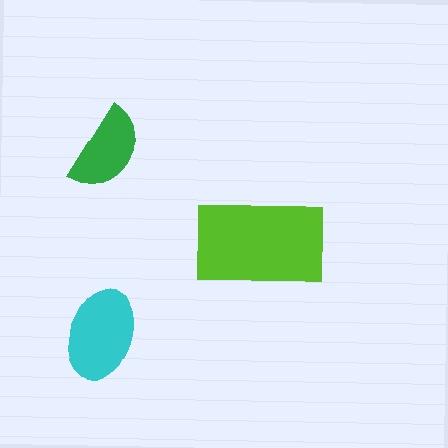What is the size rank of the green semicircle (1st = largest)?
3rd.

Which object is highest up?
The green semicircle is topmost.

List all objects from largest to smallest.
The lime rectangle, the cyan ellipse, the green semicircle.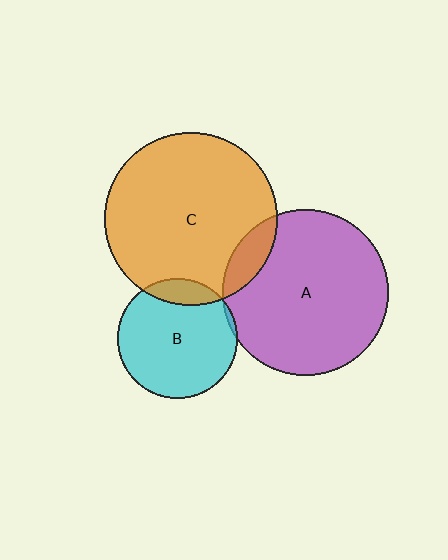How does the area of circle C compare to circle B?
Approximately 2.1 times.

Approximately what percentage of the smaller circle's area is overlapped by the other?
Approximately 10%.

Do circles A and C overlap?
Yes.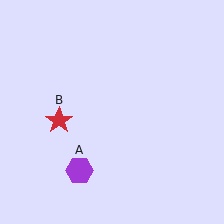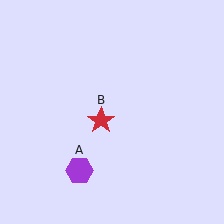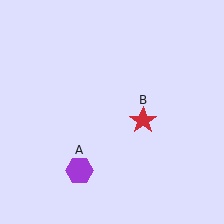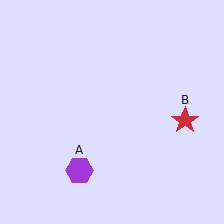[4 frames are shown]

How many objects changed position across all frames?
1 object changed position: red star (object B).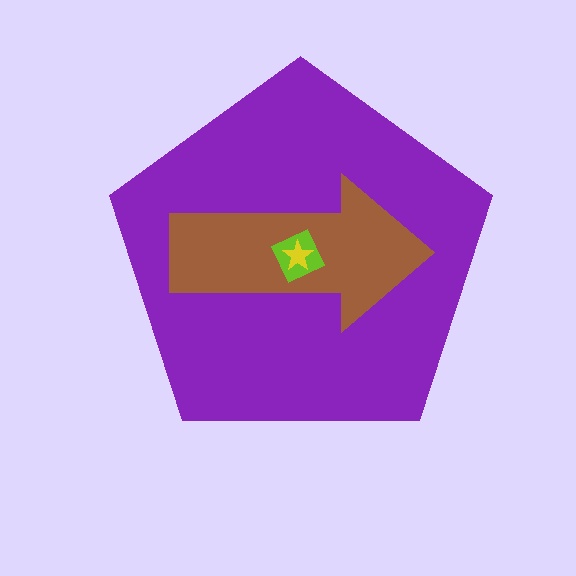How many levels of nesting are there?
4.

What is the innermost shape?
The yellow star.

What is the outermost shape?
The purple pentagon.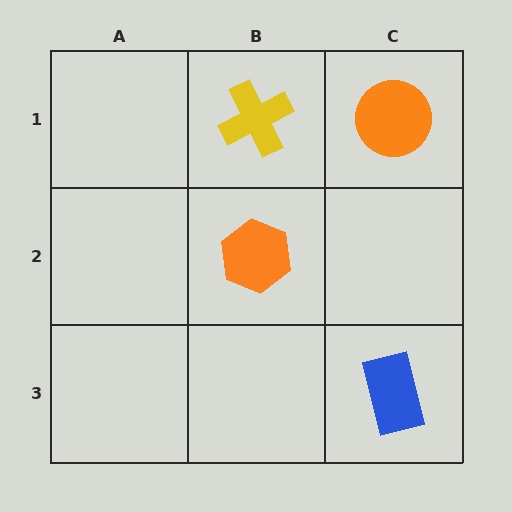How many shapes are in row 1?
2 shapes.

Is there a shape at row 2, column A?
No, that cell is empty.